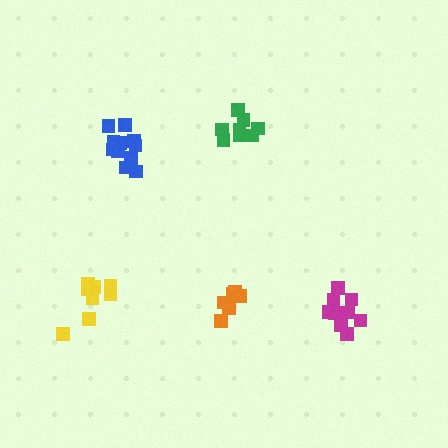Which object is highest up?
The green cluster is topmost.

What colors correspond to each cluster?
The clusters are colored: blue, magenta, orange, yellow, green.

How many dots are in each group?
Group 1: 11 dots, Group 2: 9 dots, Group 3: 6 dots, Group 4: 8 dots, Group 5: 8 dots (42 total).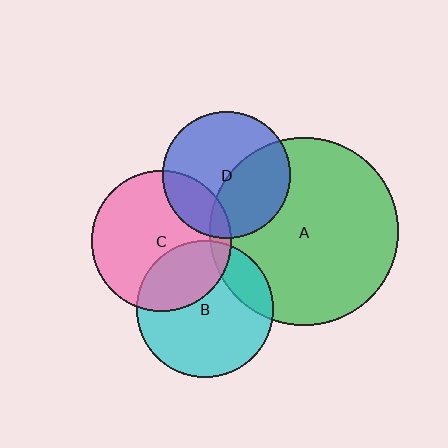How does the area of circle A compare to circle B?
Approximately 1.9 times.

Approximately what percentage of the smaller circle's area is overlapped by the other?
Approximately 20%.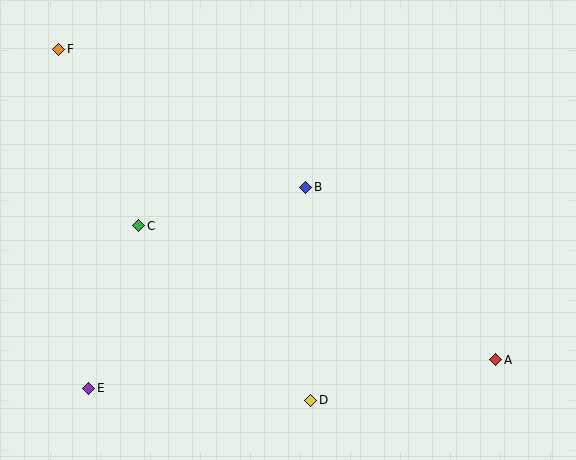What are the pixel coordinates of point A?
Point A is at (496, 360).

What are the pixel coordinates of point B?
Point B is at (306, 187).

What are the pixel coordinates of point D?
Point D is at (311, 400).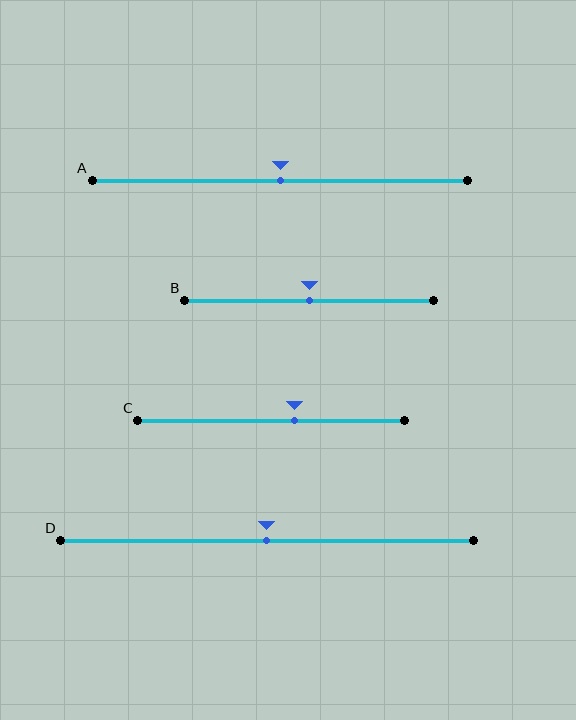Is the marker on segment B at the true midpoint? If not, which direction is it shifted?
Yes, the marker on segment B is at the true midpoint.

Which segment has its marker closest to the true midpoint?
Segment A has its marker closest to the true midpoint.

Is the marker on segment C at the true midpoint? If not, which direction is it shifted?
No, the marker on segment C is shifted to the right by about 9% of the segment length.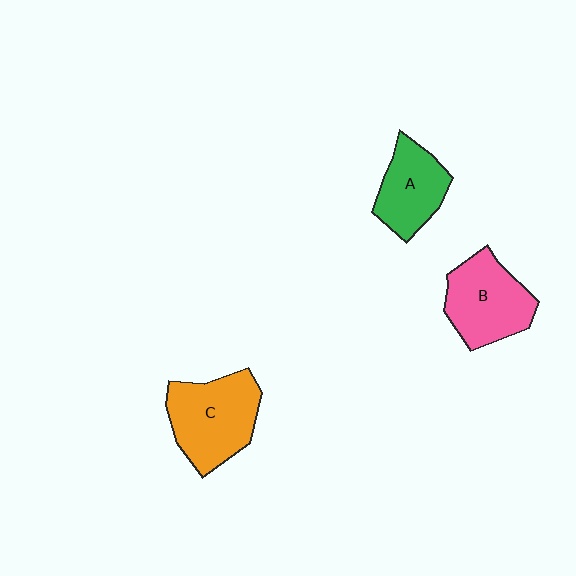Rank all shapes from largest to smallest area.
From largest to smallest: C (orange), B (pink), A (green).